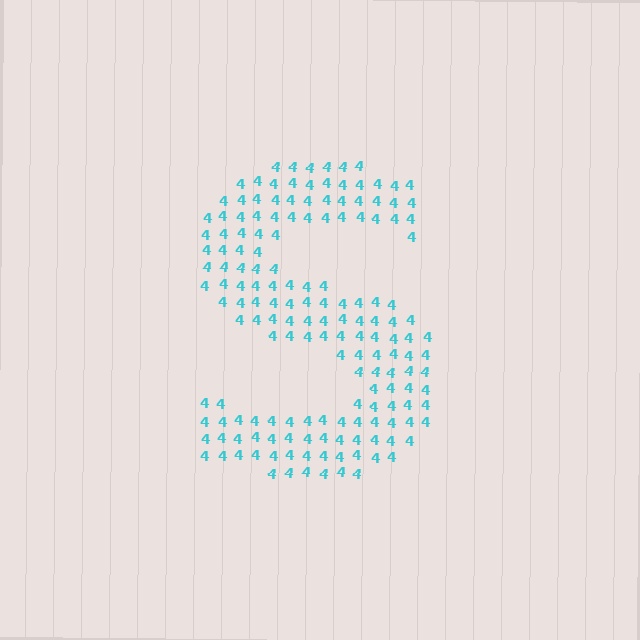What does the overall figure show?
The overall figure shows the letter S.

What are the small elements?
The small elements are digit 4's.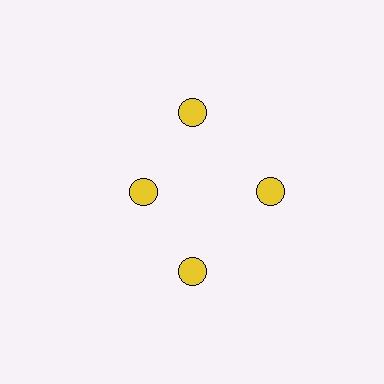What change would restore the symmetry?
The symmetry would be restored by moving it outward, back onto the ring so that all 4 circles sit at equal angles and equal distance from the center.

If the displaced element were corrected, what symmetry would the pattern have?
It would have 4-fold rotational symmetry — the pattern would map onto itself every 90 degrees.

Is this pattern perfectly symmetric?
No. The 4 yellow circles are arranged in a ring, but one element near the 9 o'clock position is pulled inward toward the center, breaking the 4-fold rotational symmetry.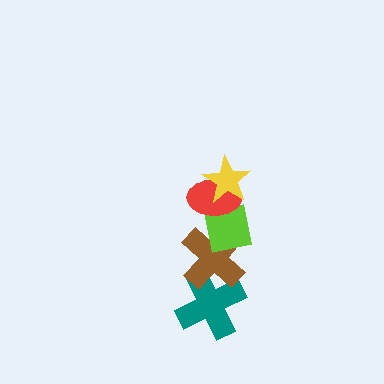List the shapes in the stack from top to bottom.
From top to bottom: the yellow star, the red ellipse, the lime square, the brown cross, the teal cross.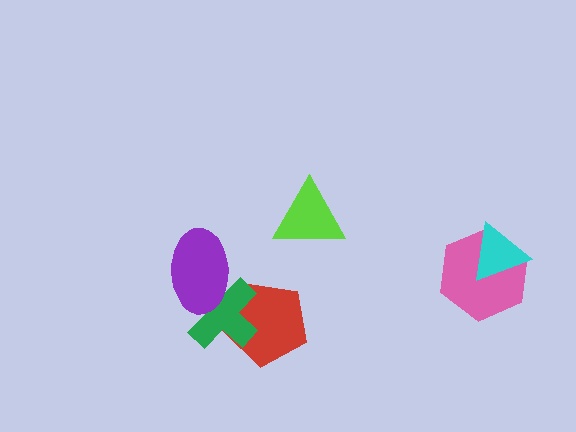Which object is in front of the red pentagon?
The green cross is in front of the red pentagon.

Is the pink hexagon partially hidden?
Yes, it is partially covered by another shape.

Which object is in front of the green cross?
The purple ellipse is in front of the green cross.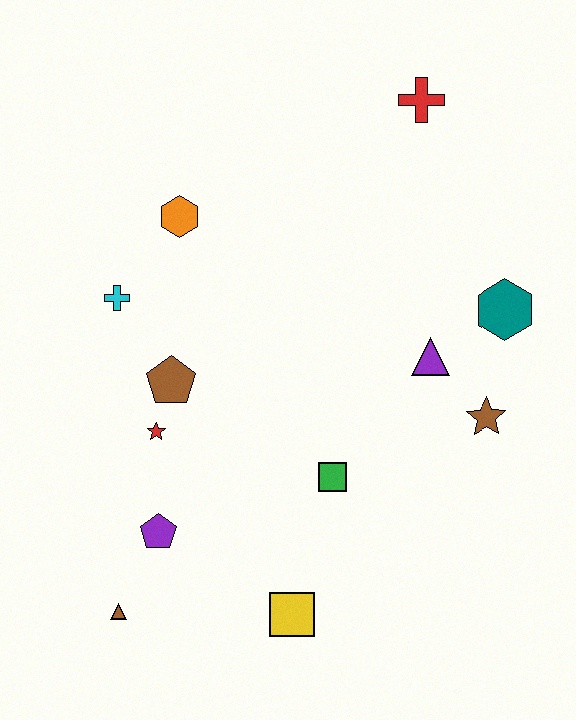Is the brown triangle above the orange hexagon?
No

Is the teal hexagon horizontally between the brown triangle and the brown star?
No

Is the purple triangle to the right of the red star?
Yes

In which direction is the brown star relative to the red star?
The brown star is to the right of the red star.